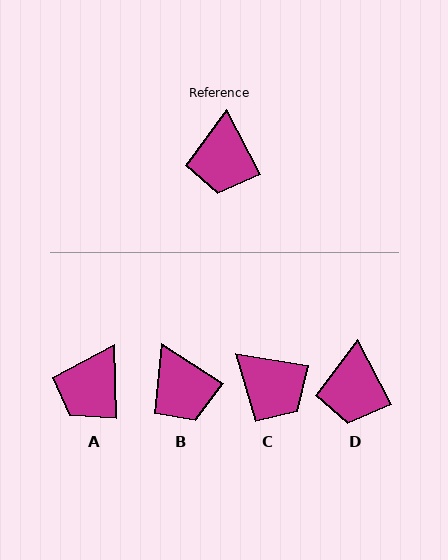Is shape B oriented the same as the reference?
No, it is off by about 30 degrees.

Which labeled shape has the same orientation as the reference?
D.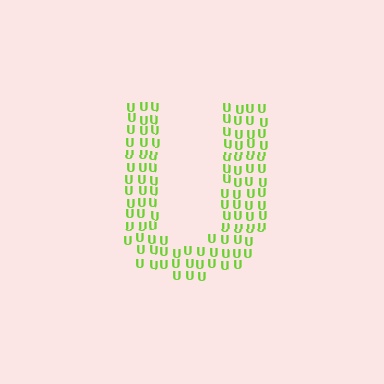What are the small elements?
The small elements are letter U's.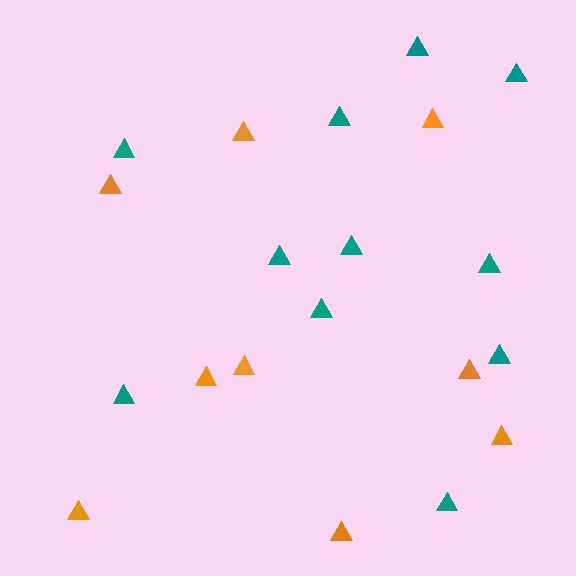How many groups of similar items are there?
There are 2 groups: one group of teal triangles (11) and one group of orange triangles (9).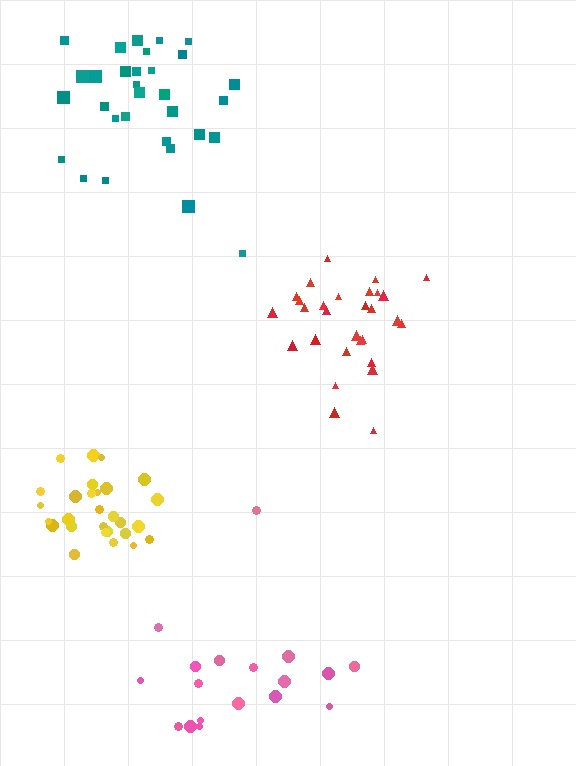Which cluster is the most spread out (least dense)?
Pink.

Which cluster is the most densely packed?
Yellow.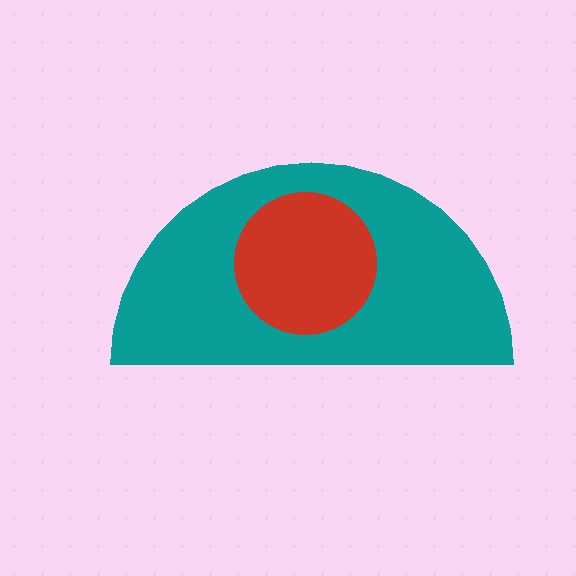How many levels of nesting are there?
2.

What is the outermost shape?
The teal semicircle.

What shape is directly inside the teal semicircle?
The red circle.